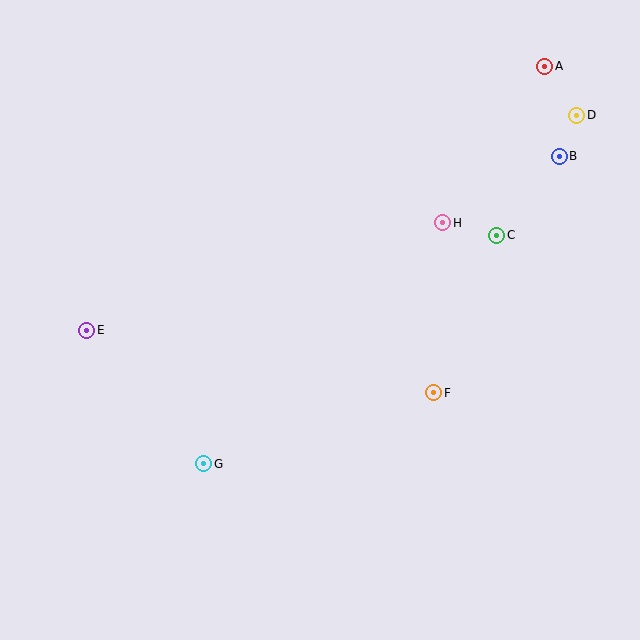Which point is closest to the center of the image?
Point F at (434, 393) is closest to the center.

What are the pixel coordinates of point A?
Point A is at (545, 66).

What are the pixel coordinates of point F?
Point F is at (434, 393).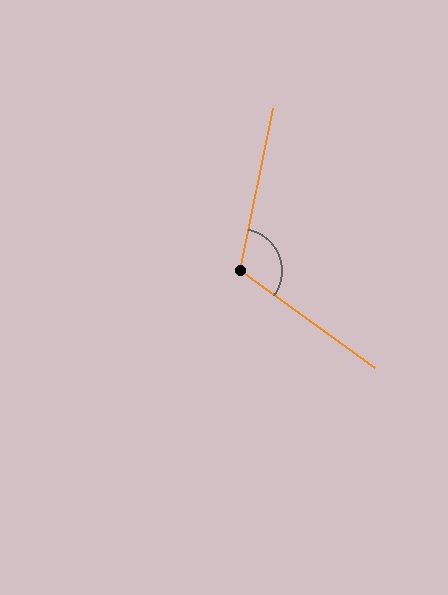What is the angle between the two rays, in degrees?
Approximately 114 degrees.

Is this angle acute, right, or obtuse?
It is obtuse.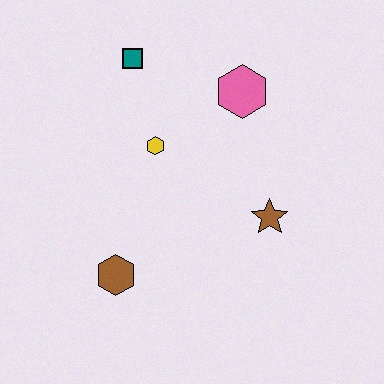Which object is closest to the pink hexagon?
The yellow hexagon is closest to the pink hexagon.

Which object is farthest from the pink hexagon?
The brown hexagon is farthest from the pink hexagon.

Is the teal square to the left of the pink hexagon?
Yes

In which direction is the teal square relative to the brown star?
The teal square is above the brown star.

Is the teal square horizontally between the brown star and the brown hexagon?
Yes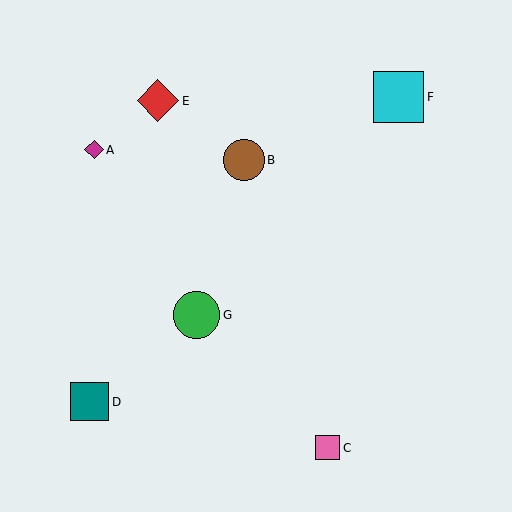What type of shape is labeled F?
Shape F is a cyan square.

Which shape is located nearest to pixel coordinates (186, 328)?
The green circle (labeled G) at (196, 315) is nearest to that location.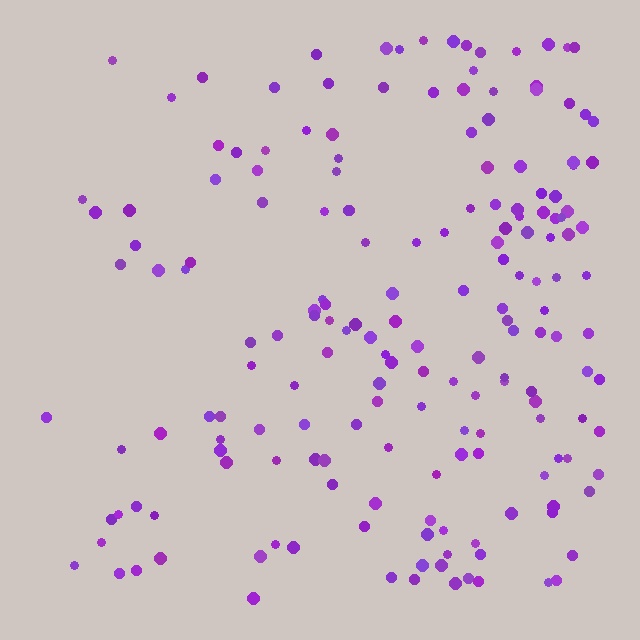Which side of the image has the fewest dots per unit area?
The left.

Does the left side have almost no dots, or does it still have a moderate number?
Still a moderate number, just noticeably fewer than the right.